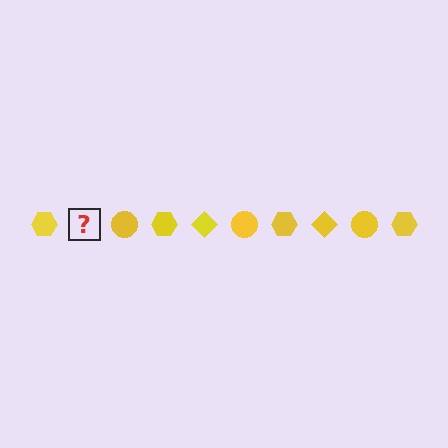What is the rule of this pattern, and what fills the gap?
The rule is that the pattern cycles through hexagon, diamond, circle shapes in yellow. The gap should be filled with a yellow diamond.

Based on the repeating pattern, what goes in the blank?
The blank should be a yellow diamond.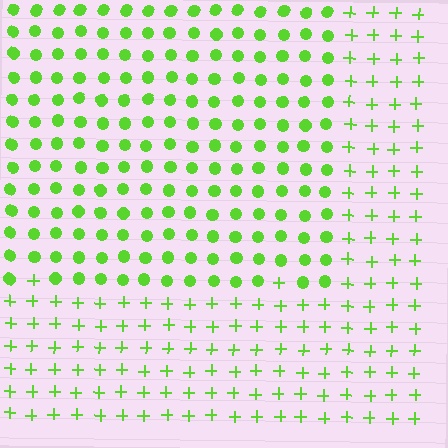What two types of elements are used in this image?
The image uses circles inside the rectangle region and plus signs outside it.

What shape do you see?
I see a rectangle.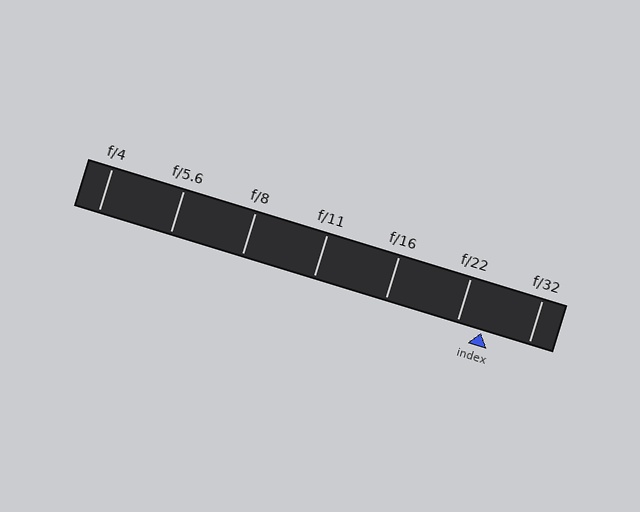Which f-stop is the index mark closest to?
The index mark is closest to f/22.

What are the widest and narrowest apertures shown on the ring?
The widest aperture shown is f/4 and the narrowest is f/32.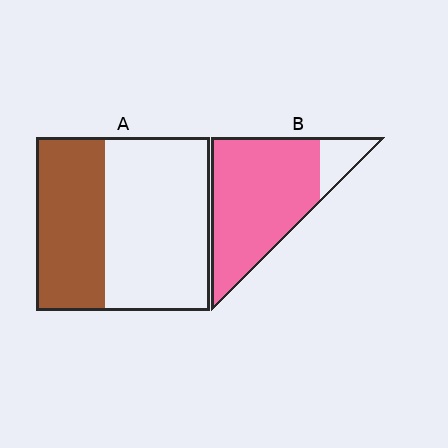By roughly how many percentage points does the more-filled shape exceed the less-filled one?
By roughly 45 percentage points (B over A).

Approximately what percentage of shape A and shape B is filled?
A is approximately 40% and B is approximately 85%.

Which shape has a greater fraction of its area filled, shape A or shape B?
Shape B.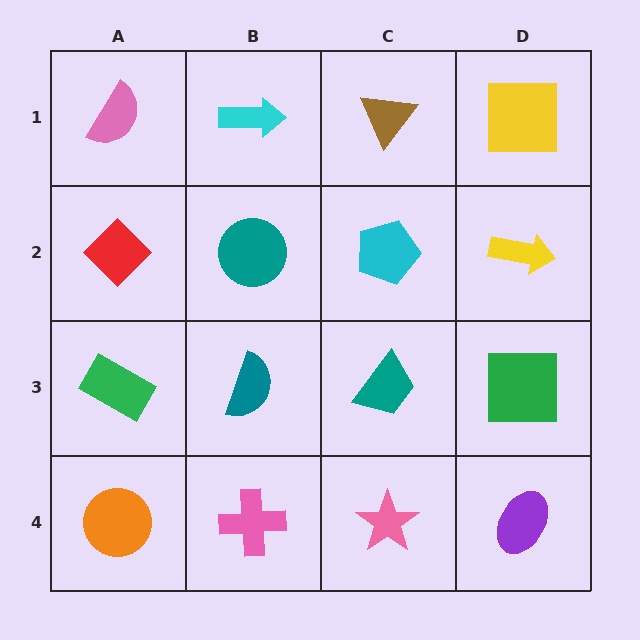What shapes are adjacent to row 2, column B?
A cyan arrow (row 1, column B), a teal semicircle (row 3, column B), a red diamond (row 2, column A), a cyan pentagon (row 2, column C).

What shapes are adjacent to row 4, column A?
A green rectangle (row 3, column A), a pink cross (row 4, column B).